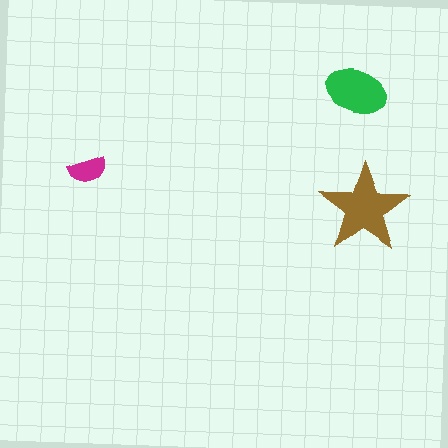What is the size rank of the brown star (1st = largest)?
1st.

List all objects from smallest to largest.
The magenta semicircle, the green ellipse, the brown star.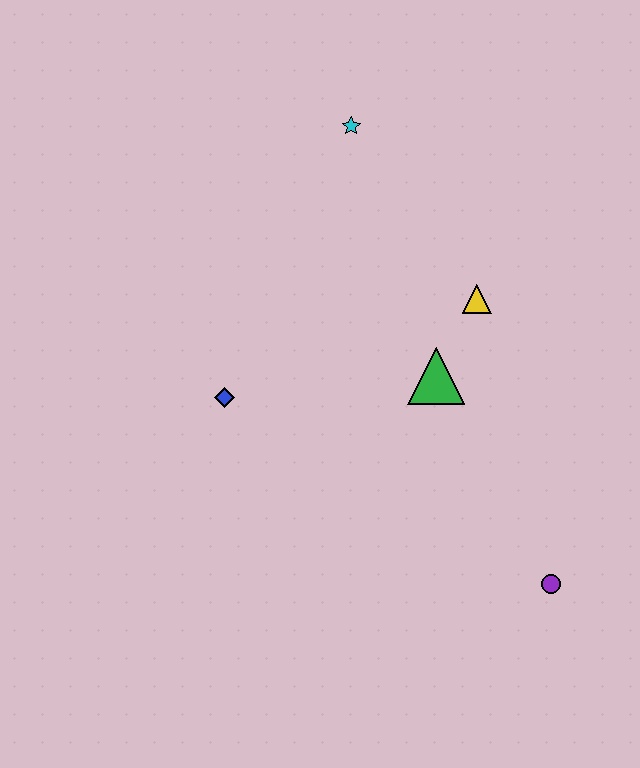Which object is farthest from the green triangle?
The cyan star is farthest from the green triangle.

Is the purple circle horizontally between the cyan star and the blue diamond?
No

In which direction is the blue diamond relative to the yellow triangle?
The blue diamond is to the left of the yellow triangle.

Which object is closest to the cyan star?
The yellow triangle is closest to the cyan star.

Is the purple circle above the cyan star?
No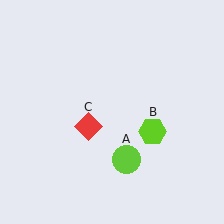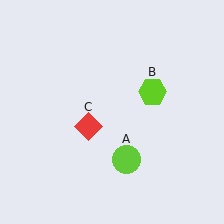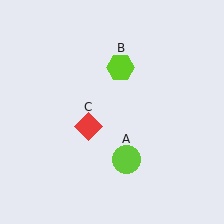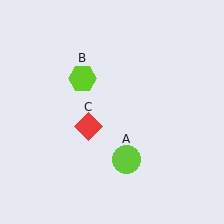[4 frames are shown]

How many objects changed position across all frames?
1 object changed position: lime hexagon (object B).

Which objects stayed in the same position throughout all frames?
Lime circle (object A) and red diamond (object C) remained stationary.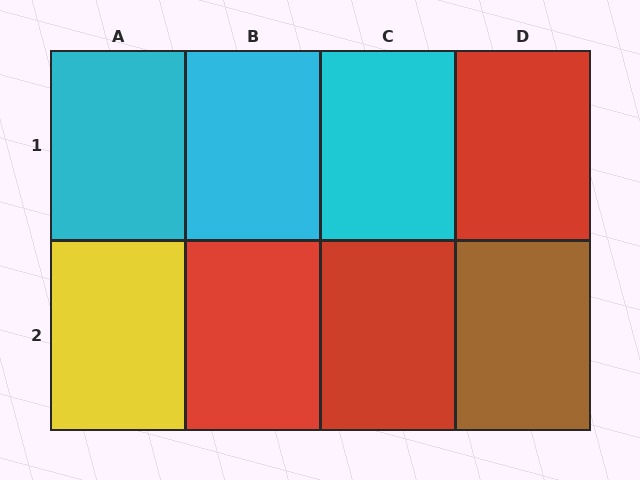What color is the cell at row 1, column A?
Cyan.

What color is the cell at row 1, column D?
Red.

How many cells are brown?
1 cell is brown.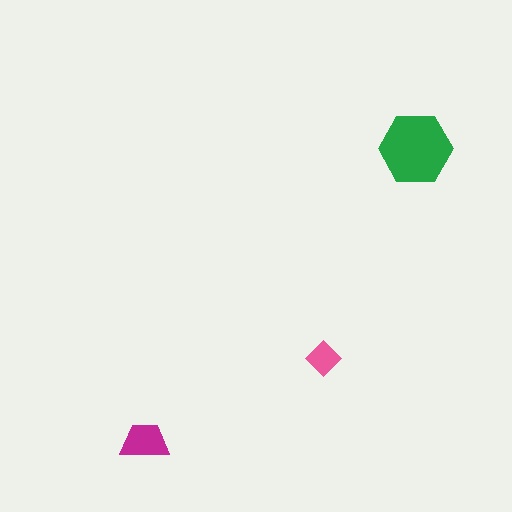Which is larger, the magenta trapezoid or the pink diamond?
The magenta trapezoid.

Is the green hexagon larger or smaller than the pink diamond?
Larger.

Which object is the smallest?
The pink diamond.